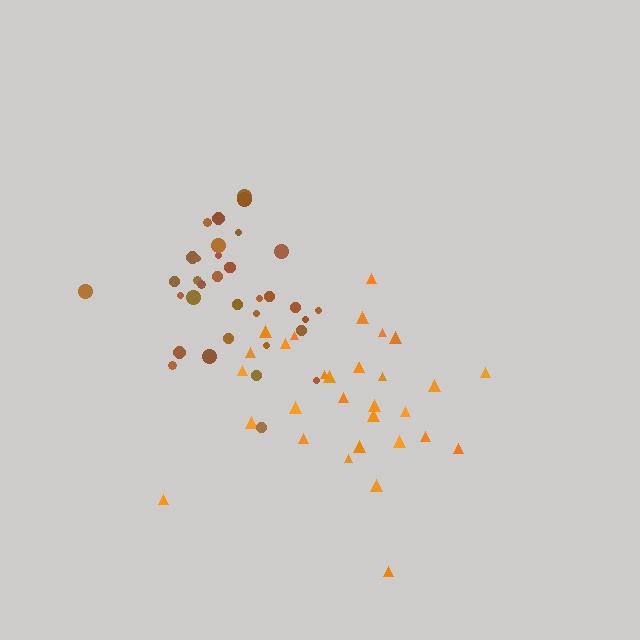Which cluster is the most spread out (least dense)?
Orange.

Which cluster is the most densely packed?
Brown.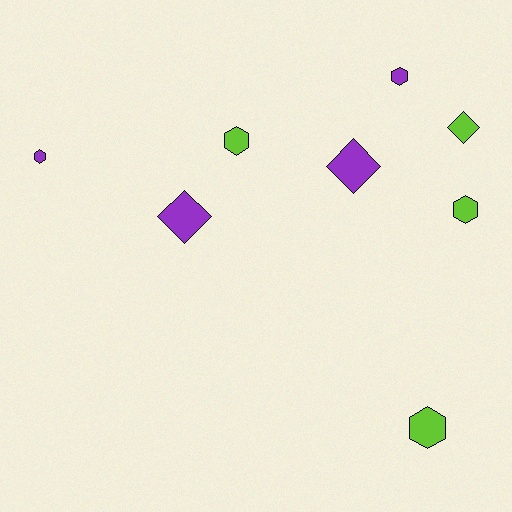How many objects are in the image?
There are 8 objects.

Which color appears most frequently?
Lime, with 4 objects.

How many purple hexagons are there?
There are 2 purple hexagons.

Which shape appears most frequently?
Hexagon, with 5 objects.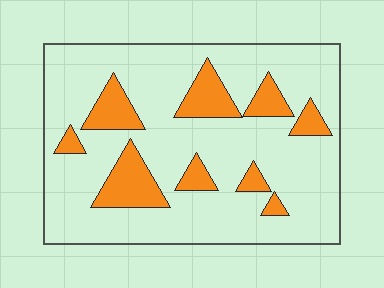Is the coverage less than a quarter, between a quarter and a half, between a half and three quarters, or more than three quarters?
Less than a quarter.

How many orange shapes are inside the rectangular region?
9.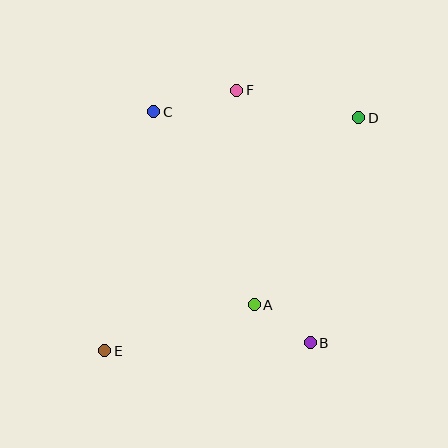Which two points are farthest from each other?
Points D and E are farthest from each other.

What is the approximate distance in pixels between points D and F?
The distance between D and F is approximately 125 pixels.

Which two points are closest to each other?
Points A and B are closest to each other.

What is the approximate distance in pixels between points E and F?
The distance between E and F is approximately 292 pixels.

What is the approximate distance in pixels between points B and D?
The distance between B and D is approximately 230 pixels.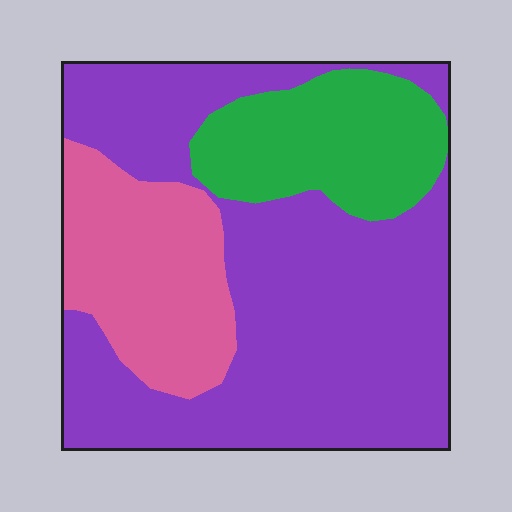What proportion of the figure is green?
Green covers 19% of the figure.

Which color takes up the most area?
Purple, at roughly 60%.